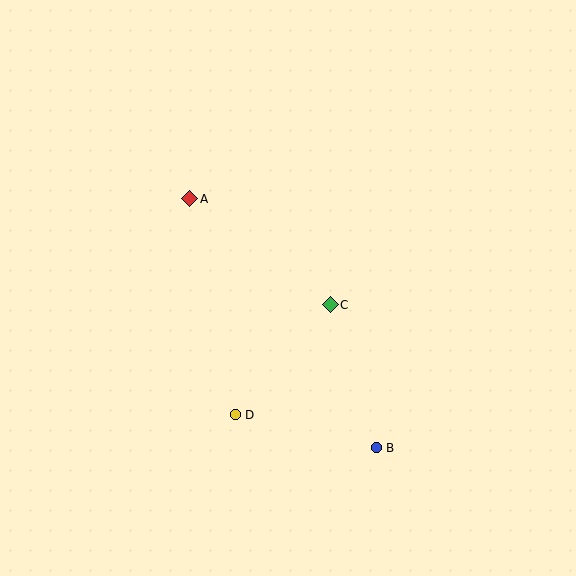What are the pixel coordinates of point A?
Point A is at (190, 199).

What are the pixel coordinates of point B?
Point B is at (376, 448).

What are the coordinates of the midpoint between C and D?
The midpoint between C and D is at (283, 360).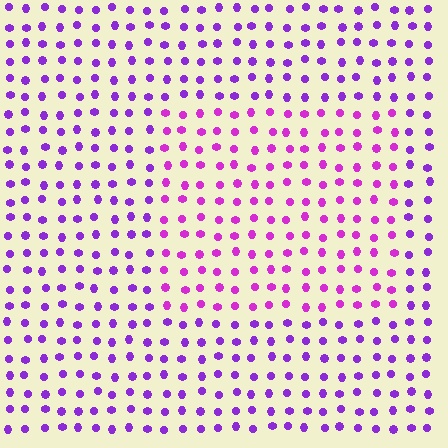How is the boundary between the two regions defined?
The boundary is defined purely by a slight shift in hue (about 27 degrees). Spacing, size, and orientation are identical on both sides.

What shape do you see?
I see a rectangle.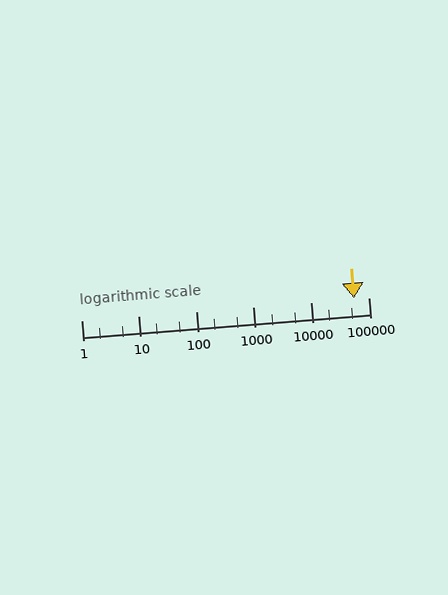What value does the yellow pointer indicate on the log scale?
The pointer indicates approximately 55000.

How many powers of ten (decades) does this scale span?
The scale spans 5 decades, from 1 to 100000.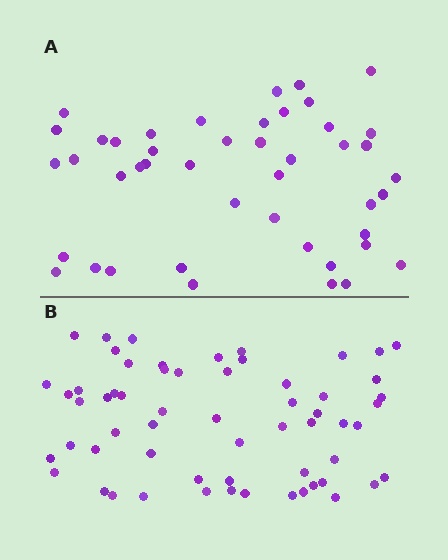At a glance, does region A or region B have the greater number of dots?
Region B (the bottom region) has more dots.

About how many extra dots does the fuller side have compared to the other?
Region B has approximately 15 more dots than region A.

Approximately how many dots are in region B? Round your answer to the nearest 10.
About 60 dots.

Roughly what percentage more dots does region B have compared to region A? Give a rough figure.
About 35% more.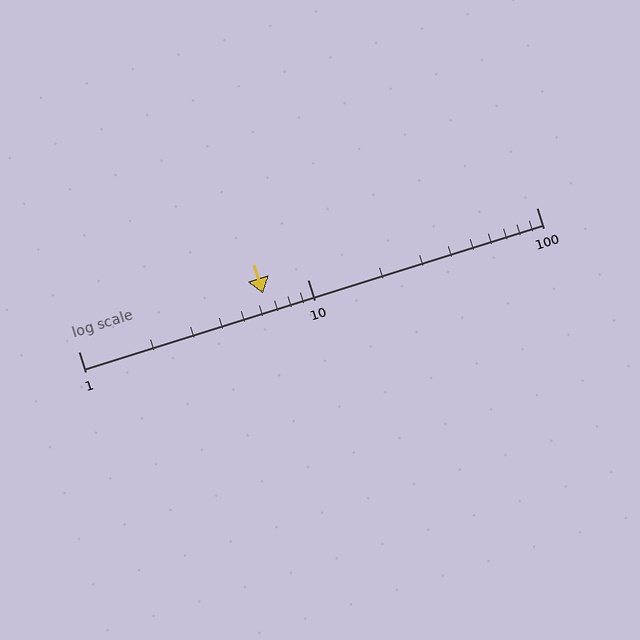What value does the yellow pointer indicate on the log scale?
The pointer indicates approximately 6.4.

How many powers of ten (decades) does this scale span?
The scale spans 2 decades, from 1 to 100.